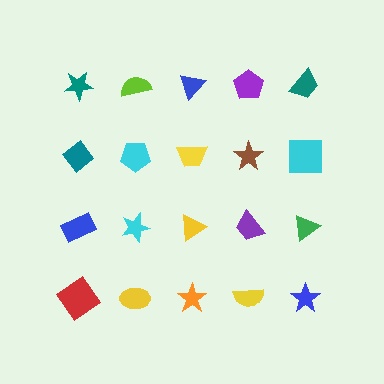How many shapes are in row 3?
5 shapes.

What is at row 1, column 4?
A purple pentagon.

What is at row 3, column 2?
A cyan star.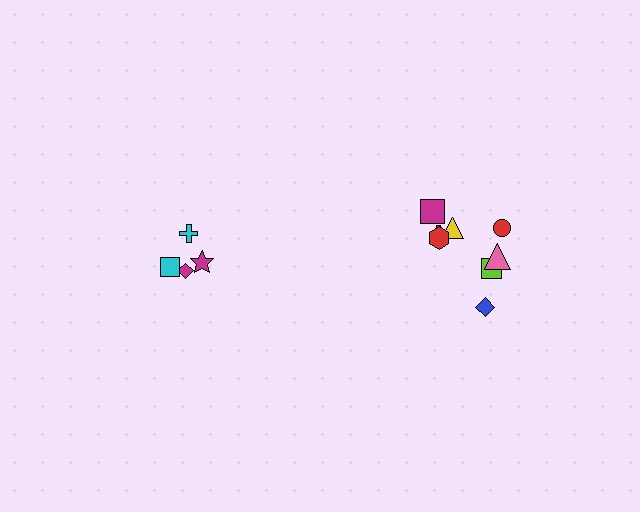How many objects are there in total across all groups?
There are 13 objects.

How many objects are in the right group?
There are 8 objects.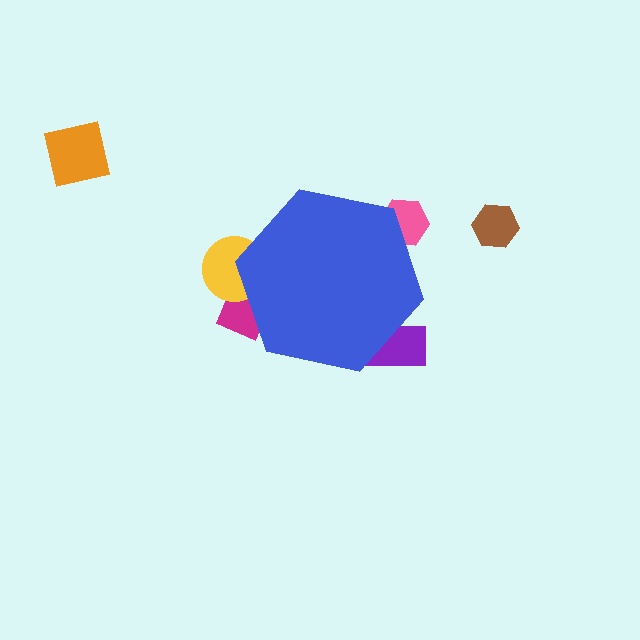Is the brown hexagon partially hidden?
No, the brown hexagon is fully visible.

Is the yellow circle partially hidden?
Yes, the yellow circle is partially hidden behind the blue hexagon.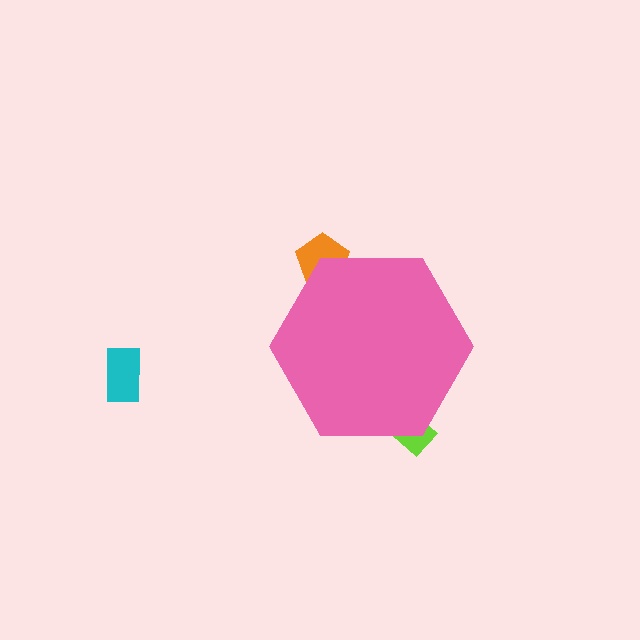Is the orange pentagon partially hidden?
Yes, the orange pentagon is partially hidden behind the pink hexagon.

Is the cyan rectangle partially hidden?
No, the cyan rectangle is fully visible.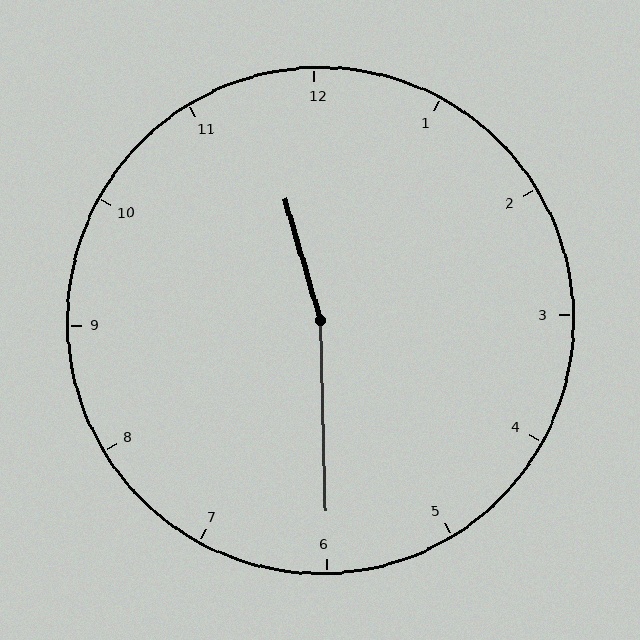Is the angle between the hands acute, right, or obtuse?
It is obtuse.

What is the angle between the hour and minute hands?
Approximately 165 degrees.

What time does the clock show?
11:30.